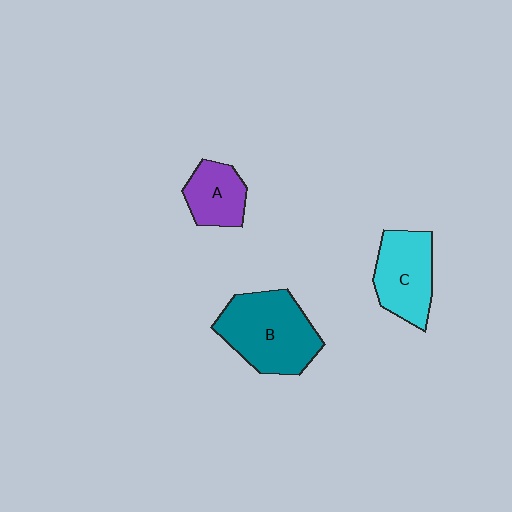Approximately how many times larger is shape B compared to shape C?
Approximately 1.4 times.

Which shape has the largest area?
Shape B (teal).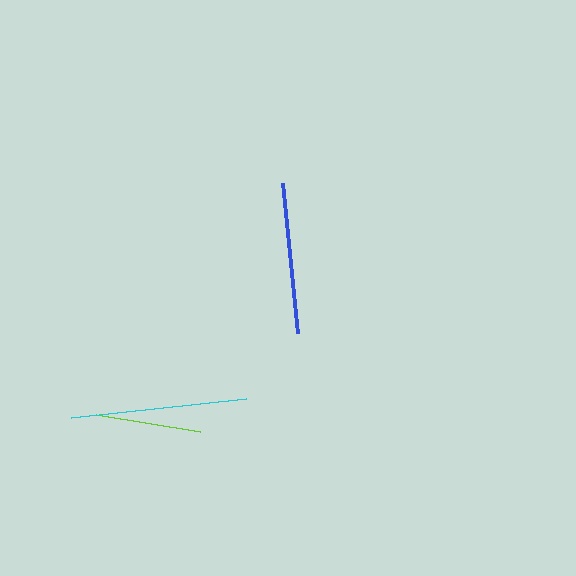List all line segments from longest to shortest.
From longest to shortest: cyan, blue, lime.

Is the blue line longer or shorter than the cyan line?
The cyan line is longer than the blue line.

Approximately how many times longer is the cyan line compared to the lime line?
The cyan line is approximately 1.7 times the length of the lime line.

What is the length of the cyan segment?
The cyan segment is approximately 176 pixels long.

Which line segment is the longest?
The cyan line is the longest at approximately 176 pixels.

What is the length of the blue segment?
The blue segment is approximately 151 pixels long.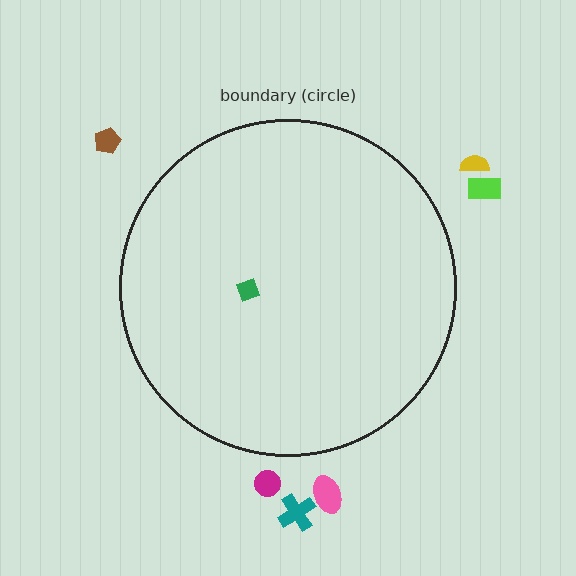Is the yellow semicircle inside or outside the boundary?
Outside.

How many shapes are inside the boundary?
1 inside, 6 outside.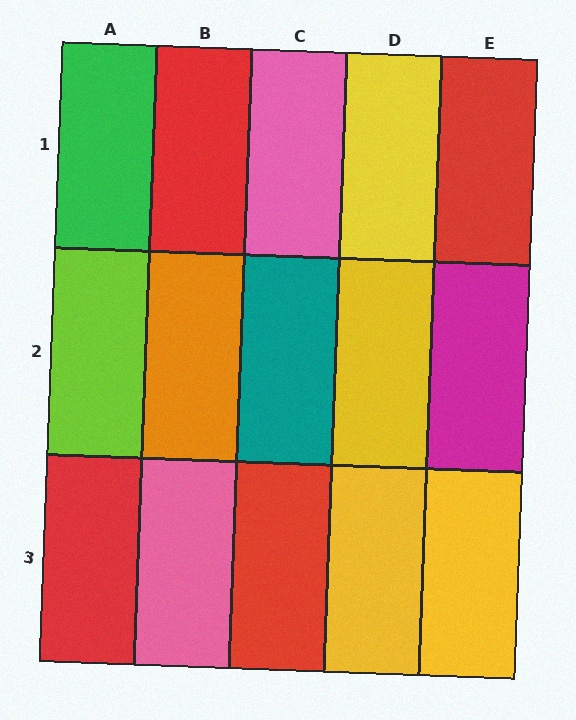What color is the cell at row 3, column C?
Red.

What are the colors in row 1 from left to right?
Green, red, pink, yellow, red.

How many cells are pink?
2 cells are pink.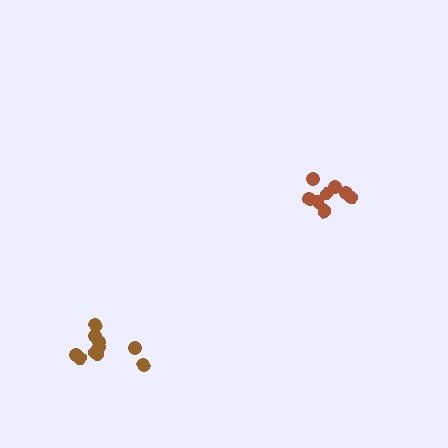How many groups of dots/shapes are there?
There are 2 groups.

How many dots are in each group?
Group 1: 8 dots, Group 2: 11 dots (19 total).